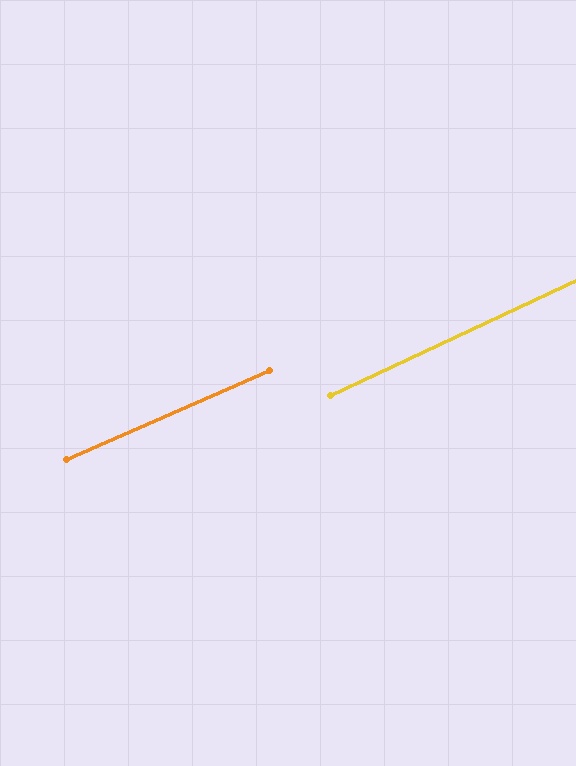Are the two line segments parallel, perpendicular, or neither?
Parallel — their directions differ by only 1.4°.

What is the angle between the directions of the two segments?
Approximately 1 degree.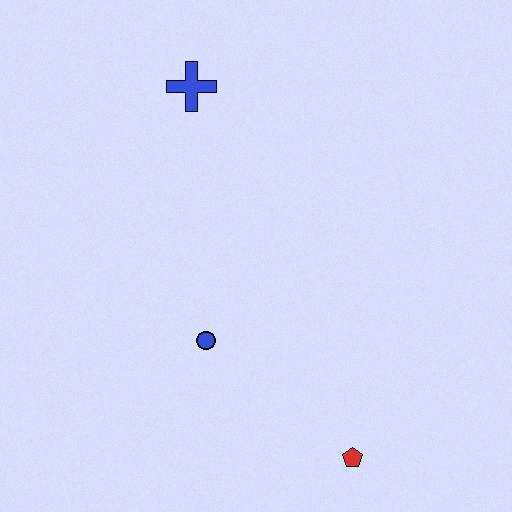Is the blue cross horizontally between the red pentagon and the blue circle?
No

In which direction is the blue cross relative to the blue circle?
The blue cross is above the blue circle.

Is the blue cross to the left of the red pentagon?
Yes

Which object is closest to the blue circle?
The red pentagon is closest to the blue circle.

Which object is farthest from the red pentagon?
The blue cross is farthest from the red pentagon.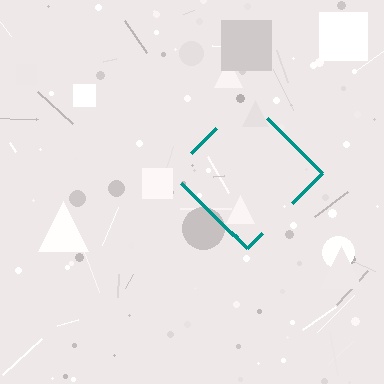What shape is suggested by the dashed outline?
The dashed outline suggests a diamond.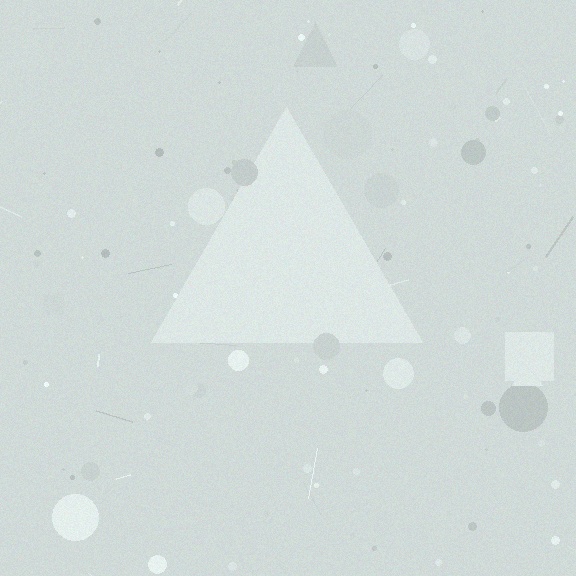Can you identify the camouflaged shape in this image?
The camouflaged shape is a triangle.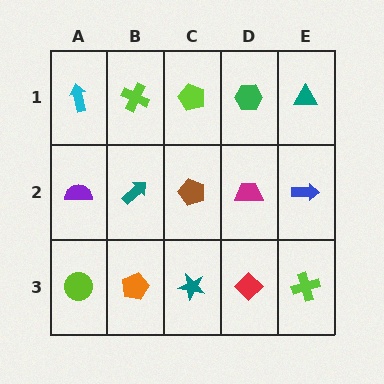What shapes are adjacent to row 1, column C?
A brown pentagon (row 2, column C), a lime cross (row 1, column B), a green hexagon (row 1, column D).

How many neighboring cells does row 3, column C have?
3.